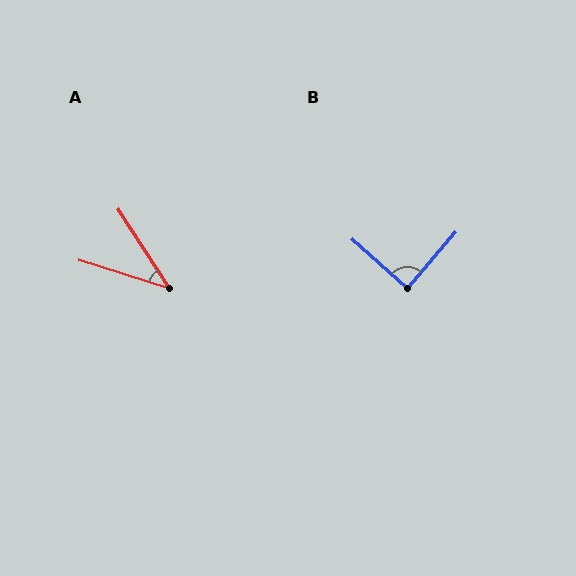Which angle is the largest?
B, at approximately 89 degrees.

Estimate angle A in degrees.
Approximately 40 degrees.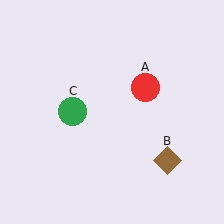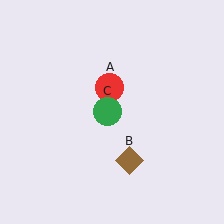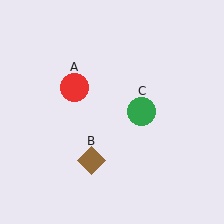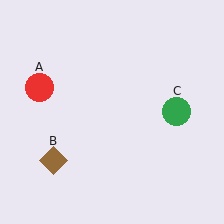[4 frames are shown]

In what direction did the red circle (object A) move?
The red circle (object A) moved left.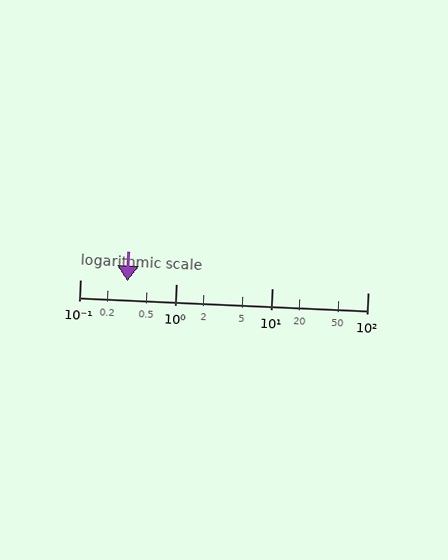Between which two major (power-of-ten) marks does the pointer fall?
The pointer is between 0.1 and 1.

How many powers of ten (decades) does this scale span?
The scale spans 3 decades, from 0.1 to 100.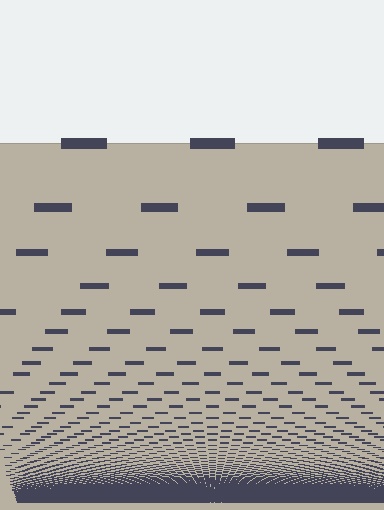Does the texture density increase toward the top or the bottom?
Density increases toward the bottom.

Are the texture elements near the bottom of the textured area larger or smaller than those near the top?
Smaller. The gradient is inverted — elements near the bottom are smaller and denser.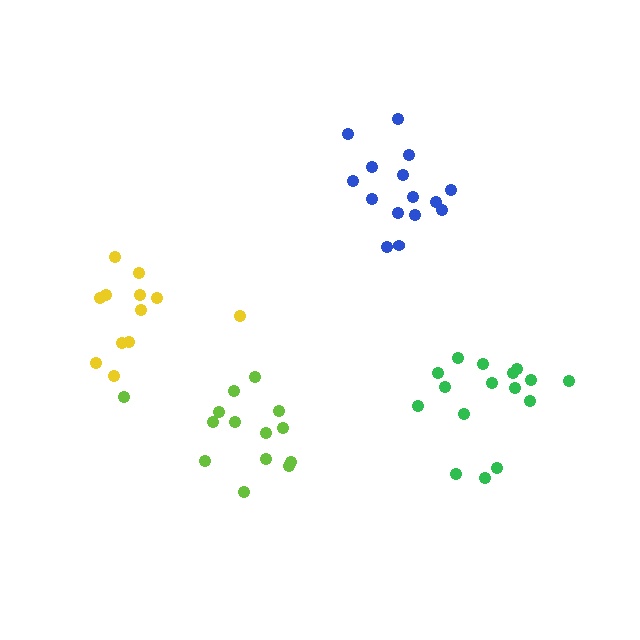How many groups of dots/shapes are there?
There are 4 groups.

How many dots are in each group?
Group 1: 15 dots, Group 2: 14 dots, Group 3: 12 dots, Group 4: 16 dots (57 total).